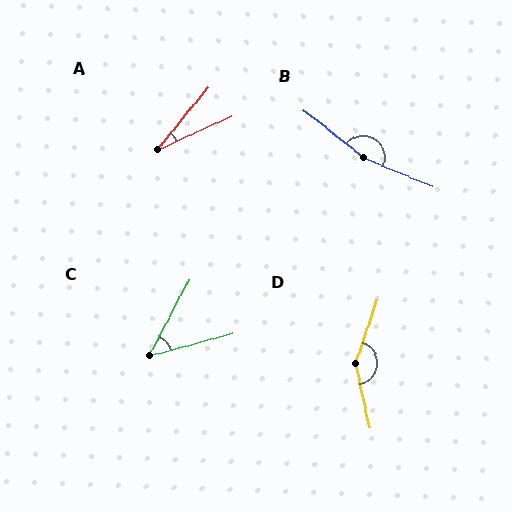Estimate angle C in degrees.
Approximately 47 degrees.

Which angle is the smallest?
A, at approximately 26 degrees.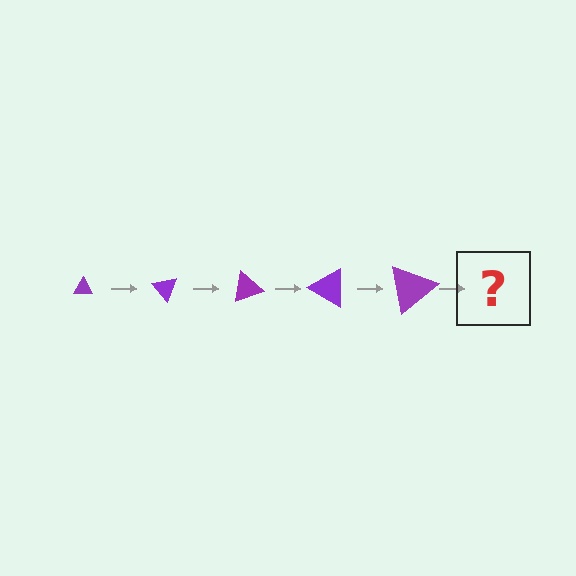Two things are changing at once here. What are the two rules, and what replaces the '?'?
The two rules are that the triangle grows larger each step and it rotates 50 degrees each step. The '?' should be a triangle, larger than the previous one and rotated 250 degrees from the start.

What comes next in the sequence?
The next element should be a triangle, larger than the previous one and rotated 250 degrees from the start.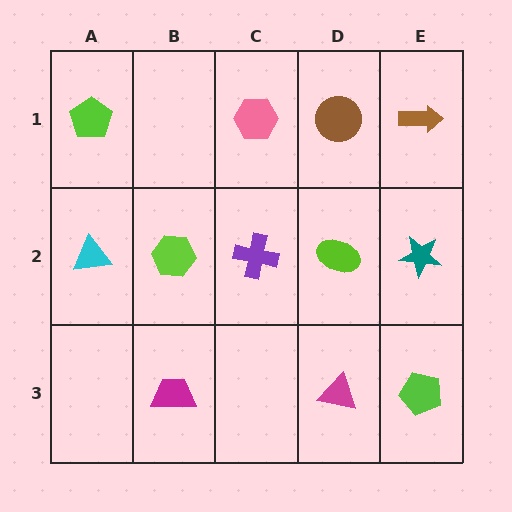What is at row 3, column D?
A magenta triangle.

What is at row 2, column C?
A purple cross.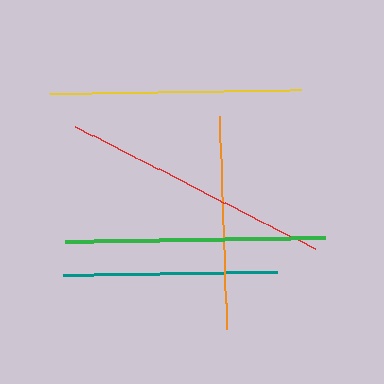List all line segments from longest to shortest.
From longest to shortest: red, green, yellow, orange, teal.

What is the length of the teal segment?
The teal segment is approximately 214 pixels long.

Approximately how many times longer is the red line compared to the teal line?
The red line is approximately 1.3 times the length of the teal line.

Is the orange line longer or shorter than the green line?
The green line is longer than the orange line.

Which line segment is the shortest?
The teal line is the shortest at approximately 214 pixels.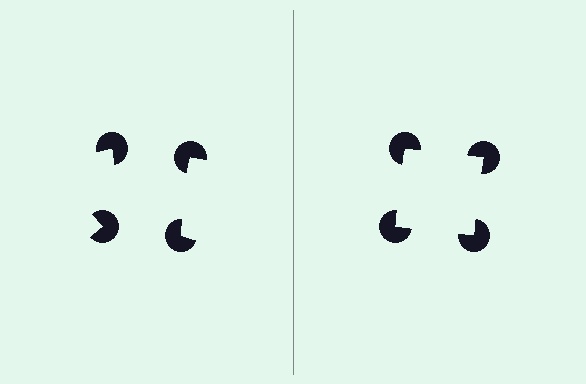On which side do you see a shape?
An illusory square appears on the right side. On the left side the wedge cuts are rotated, so no coherent shape forms.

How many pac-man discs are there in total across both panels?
8 — 4 on each side.